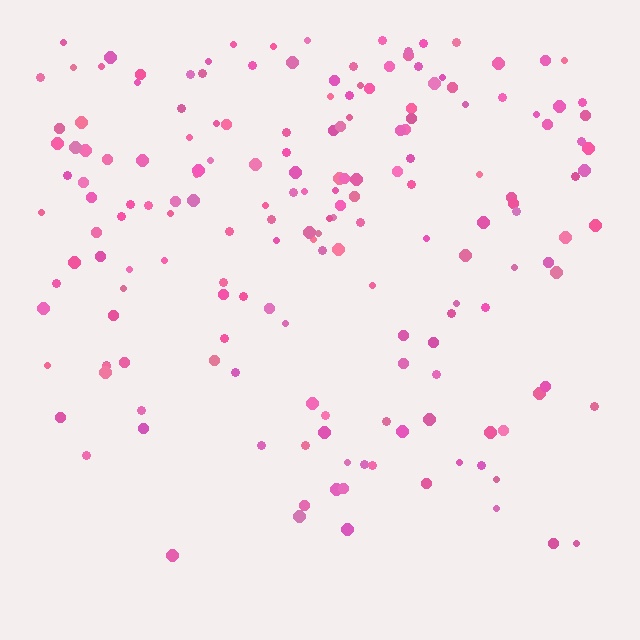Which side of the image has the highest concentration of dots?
The top.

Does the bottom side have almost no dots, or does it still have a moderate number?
Still a moderate number, just noticeably fewer than the top.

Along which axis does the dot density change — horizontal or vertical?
Vertical.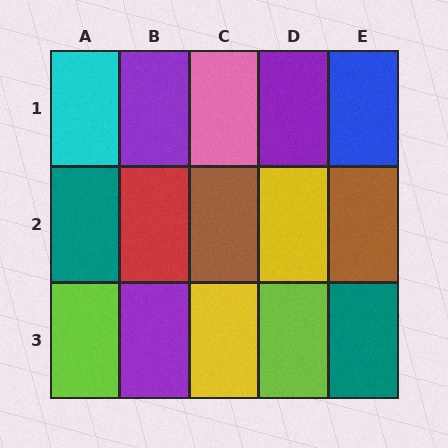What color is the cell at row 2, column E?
Brown.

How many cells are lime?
2 cells are lime.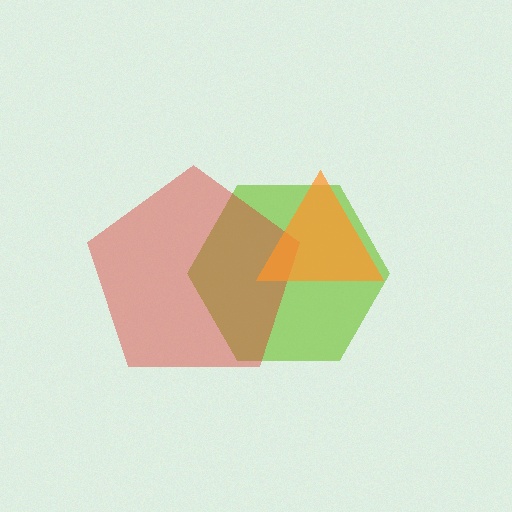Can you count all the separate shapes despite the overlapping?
Yes, there are 3 separate shapes.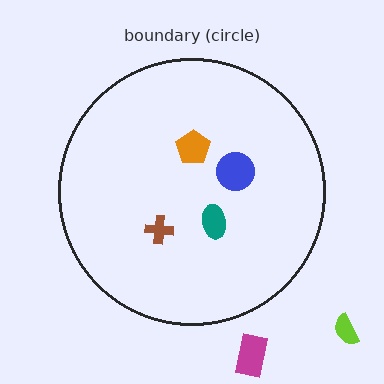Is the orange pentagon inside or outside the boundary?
Inside.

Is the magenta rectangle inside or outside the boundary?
Outside.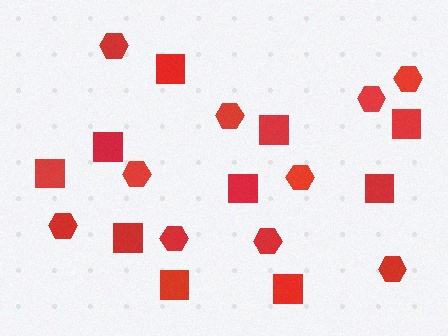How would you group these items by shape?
There are 2 groups: one group of squares (10) and one group of hexagons (10).